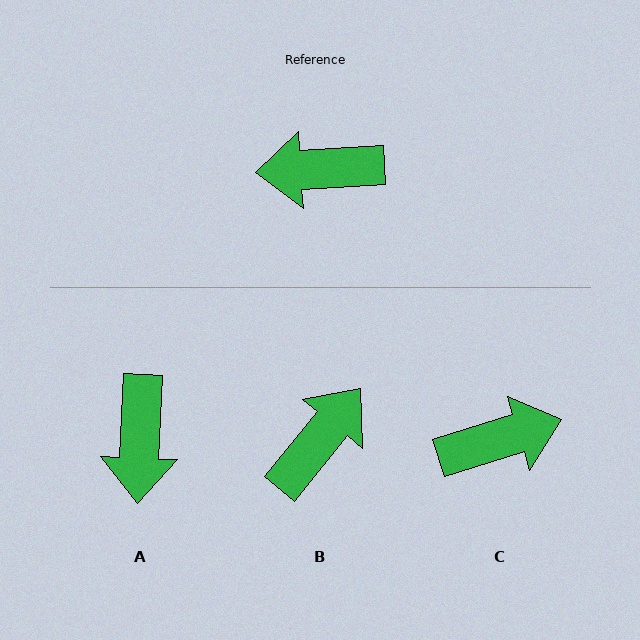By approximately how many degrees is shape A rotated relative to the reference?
Approximately 84 degrees counter-clockwise.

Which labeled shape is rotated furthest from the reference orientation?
C, about 166 degrees away.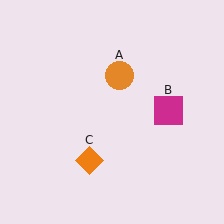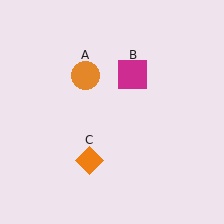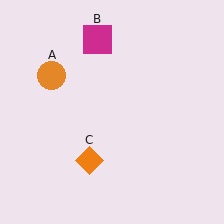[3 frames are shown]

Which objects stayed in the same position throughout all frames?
Orange diamond (object C) remained stationary.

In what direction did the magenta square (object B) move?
The magenta square (object B) moved up and to the left.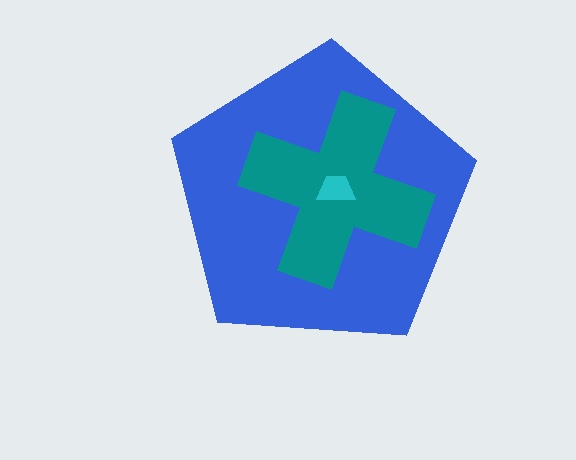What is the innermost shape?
The cyan trapezoid.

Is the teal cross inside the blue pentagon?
Yes.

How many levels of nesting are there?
3.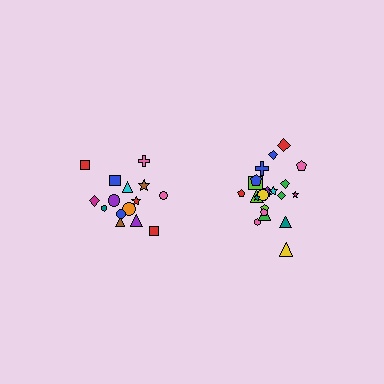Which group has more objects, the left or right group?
The right group.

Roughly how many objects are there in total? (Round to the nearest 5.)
Roughly 35 objects in total.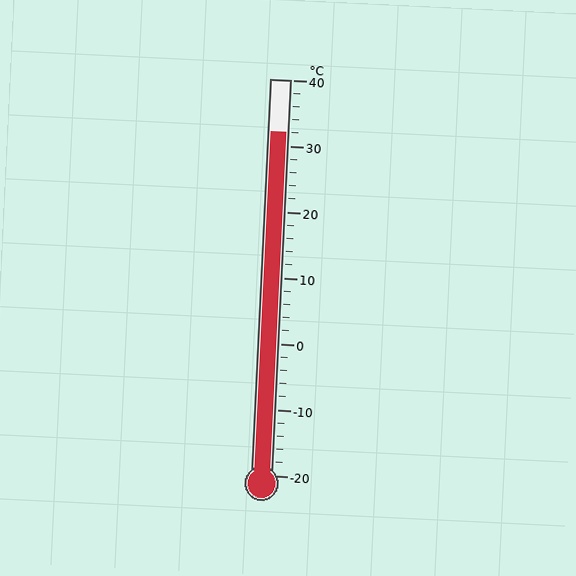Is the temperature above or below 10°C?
The temperature is above 10°C.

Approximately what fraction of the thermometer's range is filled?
The thermometer is filled to approximately 85% of its range.